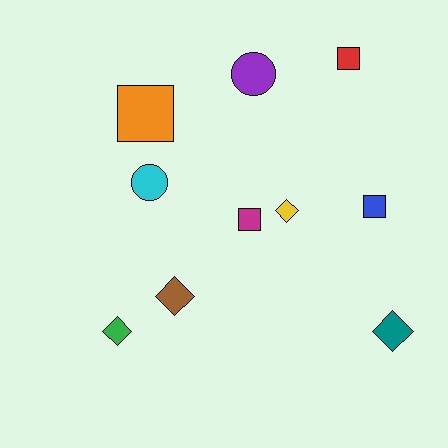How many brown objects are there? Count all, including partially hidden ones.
There is 1 brown object.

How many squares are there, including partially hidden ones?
There are 4 squares.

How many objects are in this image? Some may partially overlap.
There are 10 objects.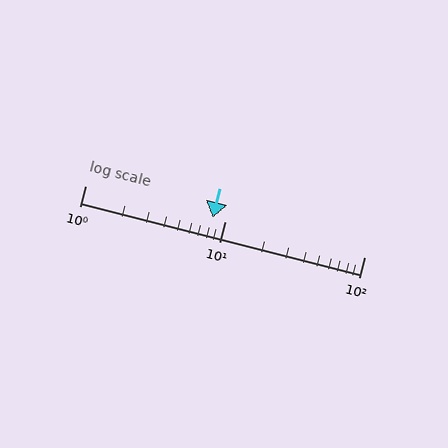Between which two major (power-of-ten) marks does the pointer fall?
The pointer is between 1 and 10.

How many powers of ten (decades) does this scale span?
The scale spans 2 decades, from 1 to 100.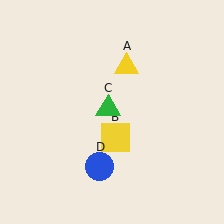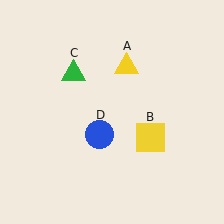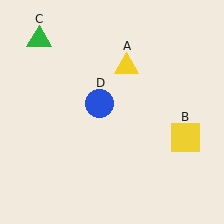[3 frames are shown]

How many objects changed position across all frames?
3 objects changed position: yellow square (object B), green triangle (object C), blue circle (object D).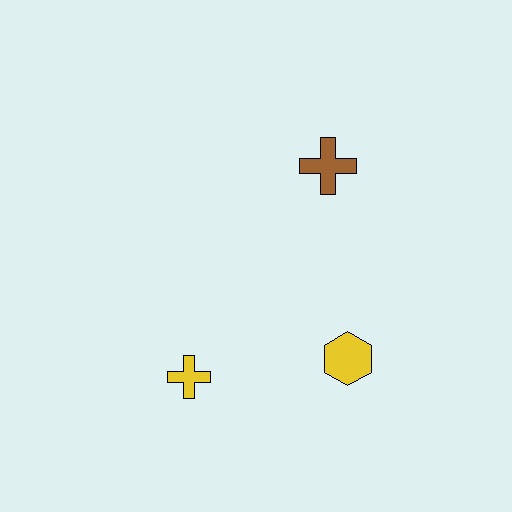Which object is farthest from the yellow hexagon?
The brown cross is farthest from the yellow hexagon.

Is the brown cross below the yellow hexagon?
No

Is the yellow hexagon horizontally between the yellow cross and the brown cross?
No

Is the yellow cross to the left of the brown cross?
Yes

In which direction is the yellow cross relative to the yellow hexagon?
The yellow cross is to the left of the yellow hexagon.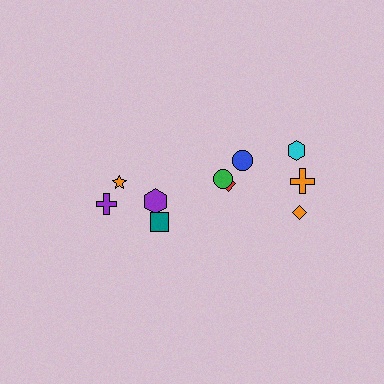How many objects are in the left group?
There are 4 objects.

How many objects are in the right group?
There are 6 objects.